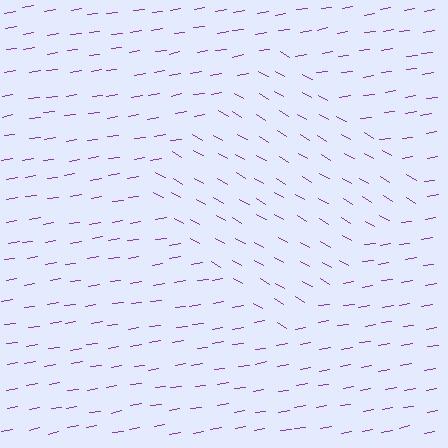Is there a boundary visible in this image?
Yes, there is a texture boundary formed by a change in line orientation.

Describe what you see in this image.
The image is filled with small purple line segments. A diamond region in the image has lines oriented differently from the surrounding lines, creating a visible texture boundary.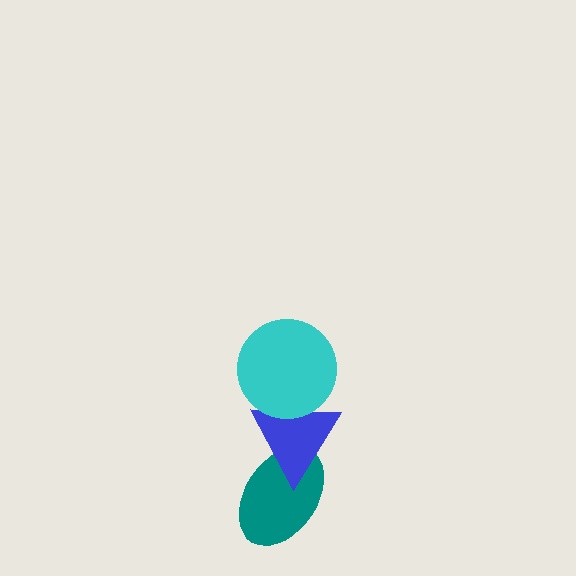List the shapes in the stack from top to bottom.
From top to bottom: the cyan circle, the blue triangle, the teal ellipse.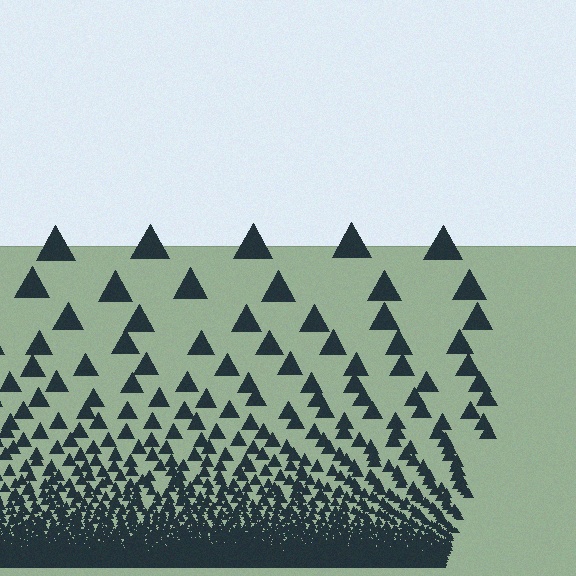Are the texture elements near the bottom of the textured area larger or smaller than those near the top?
Smaller. The gradient is inverted — elements near the bottom are smaller and denser.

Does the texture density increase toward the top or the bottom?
Density increases toward the bottom.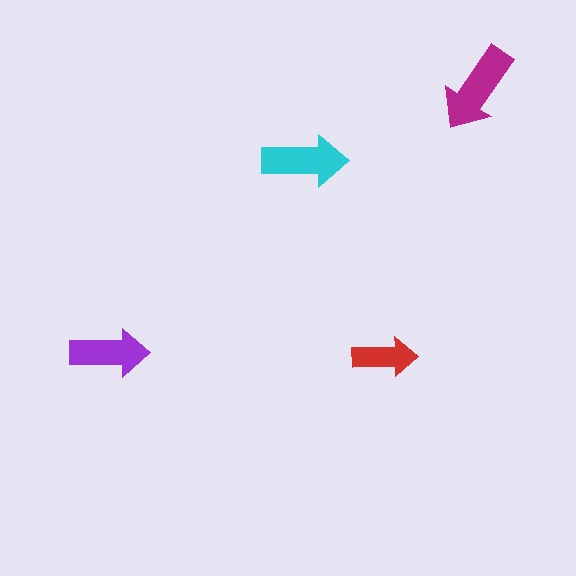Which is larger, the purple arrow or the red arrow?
The purple one.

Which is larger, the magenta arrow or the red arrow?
The magenta one.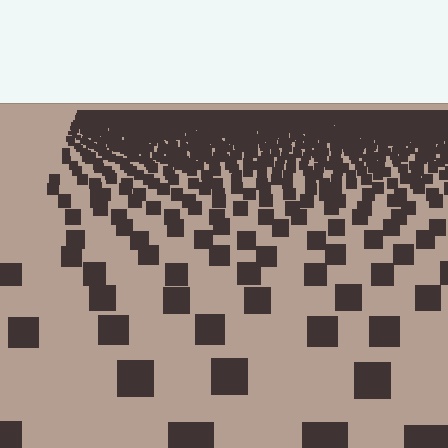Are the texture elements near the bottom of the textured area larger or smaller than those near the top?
Larger. Near the bottom, elements are closer to the viewer and appear at a bigger on-screen size.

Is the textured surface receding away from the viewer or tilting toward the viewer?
The surface is receding away from the viewer. Texture elements get smaller and denser toward the top.